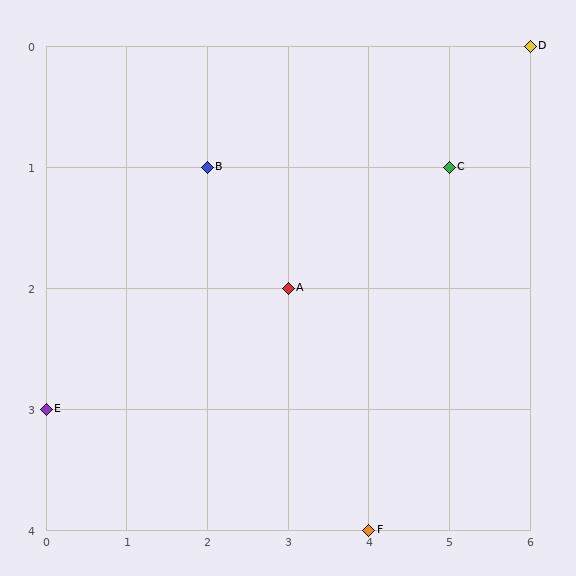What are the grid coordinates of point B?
Point B is at grid coordinates (2, 1).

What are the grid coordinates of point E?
Point E is at grid coordinates (0, 3).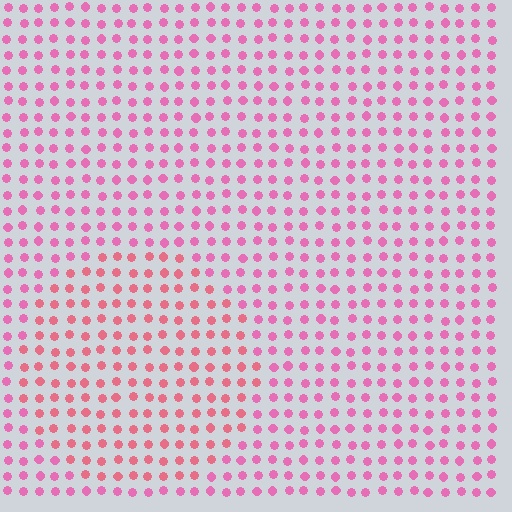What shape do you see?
I see a circle.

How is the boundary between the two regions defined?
The boundary is defined purely by a slight shift in hue (about 24 degrees). Spacing, size, and orientation are identical on both sides.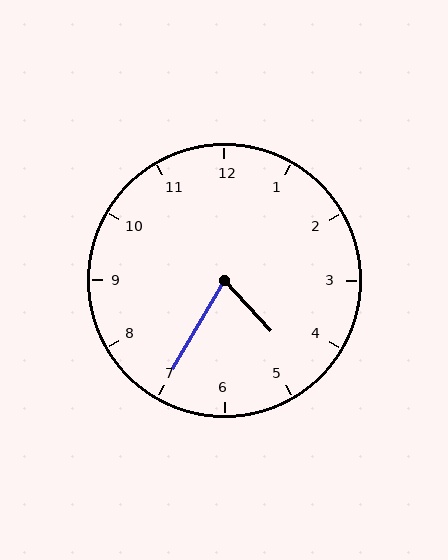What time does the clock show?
4:35.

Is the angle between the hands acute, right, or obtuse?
It is acute.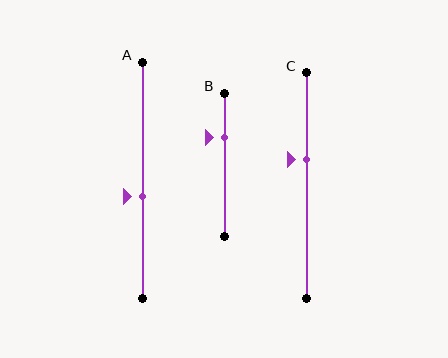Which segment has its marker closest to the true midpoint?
Segment A has its marker closest to the true midpoint.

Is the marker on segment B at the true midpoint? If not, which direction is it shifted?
No, the marker on segment B is shifted upward by about 19% of the segment length.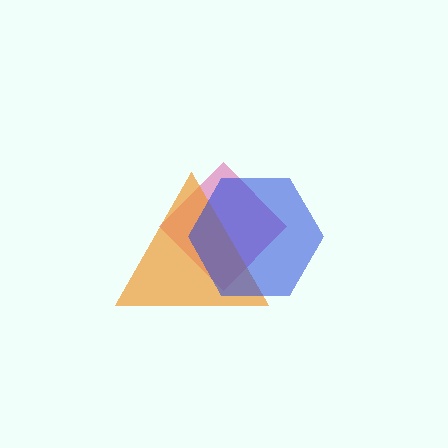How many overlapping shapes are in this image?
There are 3 overlapping shapes in the image.